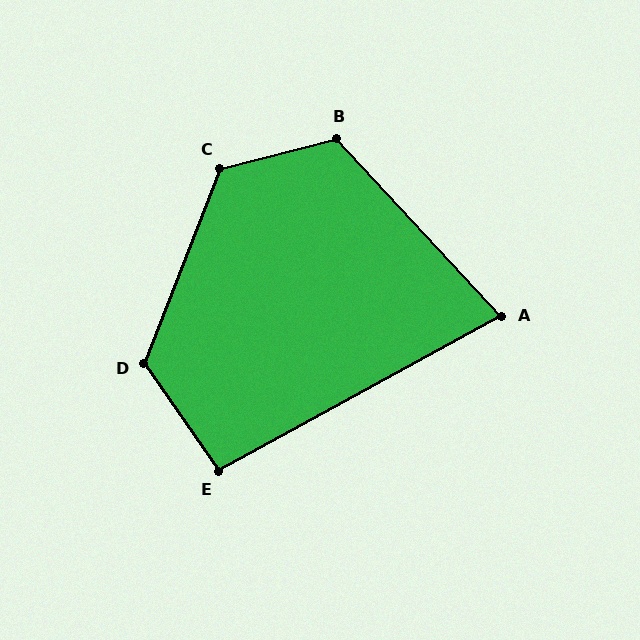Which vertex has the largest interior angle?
C, at approximately 125 degrees.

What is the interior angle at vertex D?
Approximately 124 degrees (obtuse).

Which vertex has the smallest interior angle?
A, at approximately 76 degrees.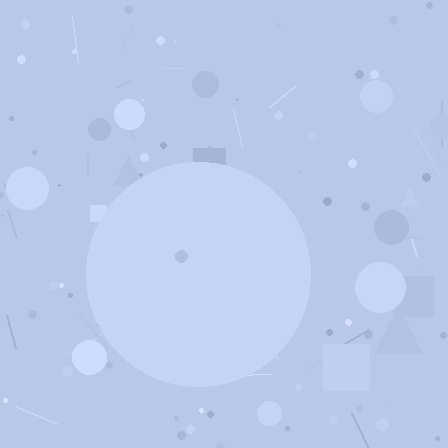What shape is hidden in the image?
A circle is hidden in the image.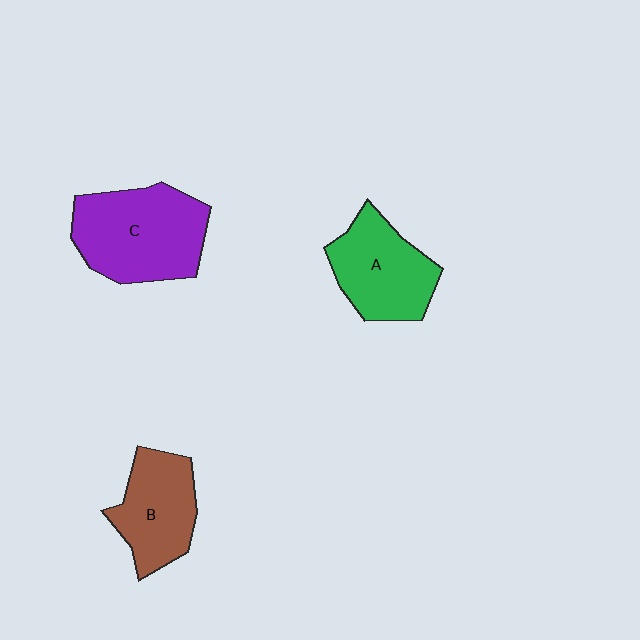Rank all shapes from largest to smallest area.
From largest to smallest: C (purple), A (green), B (brown).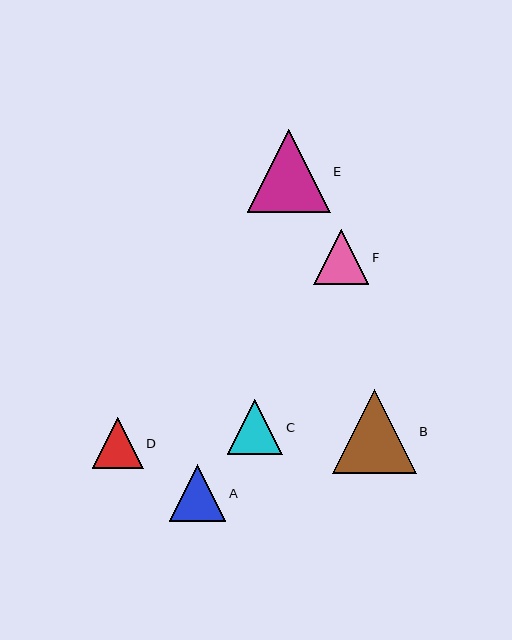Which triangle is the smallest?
Triangle D is the smallest with a size of approximately 51 pixels.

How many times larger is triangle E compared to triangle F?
Triangle E is approximately 1.5 times the size of triangle F.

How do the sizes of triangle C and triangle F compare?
Triangle C and triangle F are approximately the same size.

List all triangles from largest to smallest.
From largest to smallest: B, E, A, C, F, D.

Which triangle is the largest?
Triangle B is the largest with a size of approximately 84 pixels.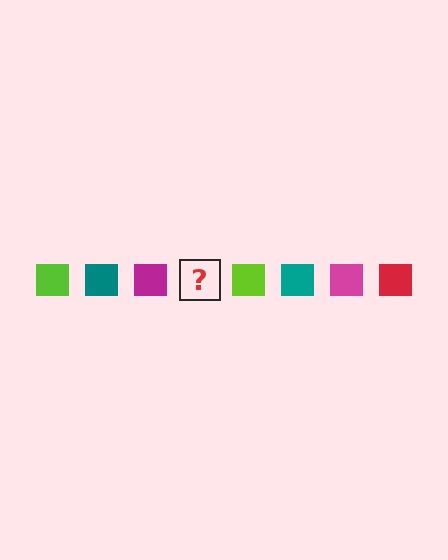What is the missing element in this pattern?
The missing element is a red square.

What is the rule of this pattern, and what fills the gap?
The rule is that the pattern cycles through lime, teal, magenta, red squares. The gap should be filled with a red square.